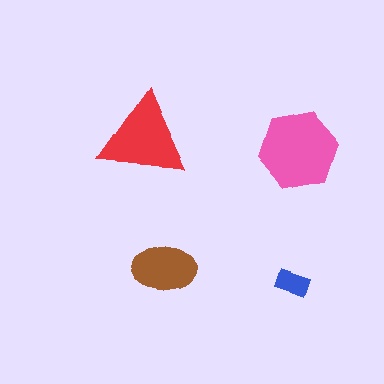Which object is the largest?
The pink hexagon.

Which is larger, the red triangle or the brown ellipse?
The red triangle.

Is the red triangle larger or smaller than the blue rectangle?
Larger.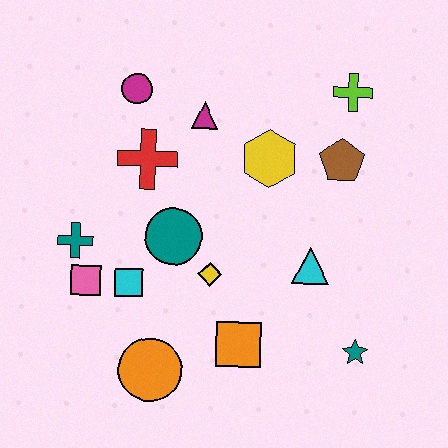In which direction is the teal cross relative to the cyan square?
The teal cross is to the left of the cyan square.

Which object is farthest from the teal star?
The magenta circle is farthest from the teal star.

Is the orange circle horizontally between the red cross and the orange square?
Yes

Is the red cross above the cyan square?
Yes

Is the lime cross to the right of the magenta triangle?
Yes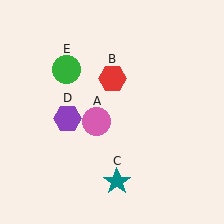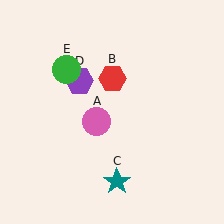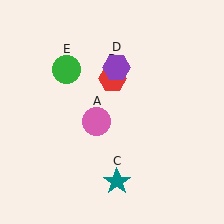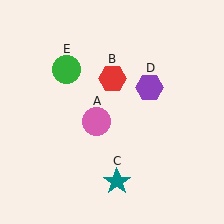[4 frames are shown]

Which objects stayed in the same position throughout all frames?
Pink circle (object A) and red hexagon (object B) and teal star (object C) and green circle (object E) remained stationary.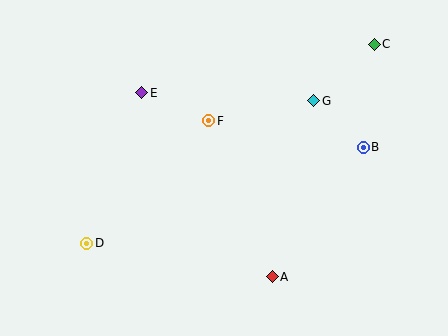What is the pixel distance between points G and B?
The distance between G and B is 68 pixels.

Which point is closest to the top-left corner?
Point E is closest to the top-left corner.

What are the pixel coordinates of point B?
Point B is at (363, 147).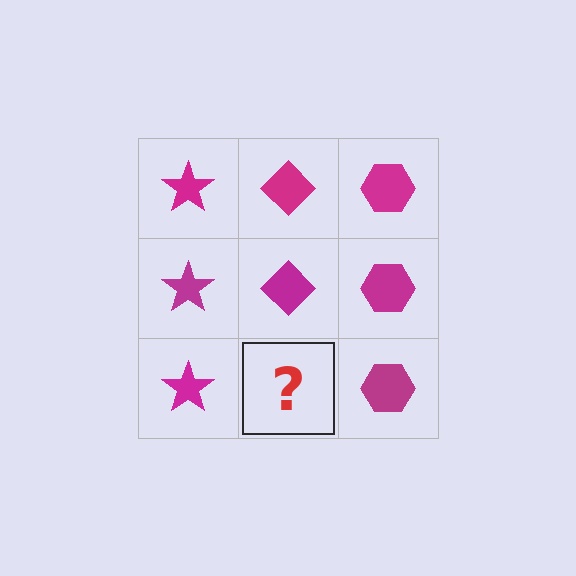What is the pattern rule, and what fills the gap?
The rule is that each column has a consistent shape. The gap should be filled with a magenta diamond.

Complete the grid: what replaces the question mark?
The question mark should be replaced with a magenta diamond.